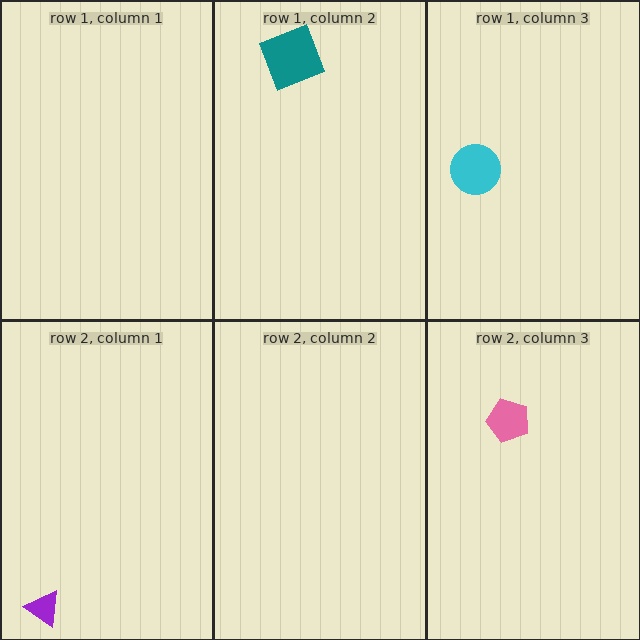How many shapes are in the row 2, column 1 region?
1.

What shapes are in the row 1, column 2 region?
The teal square.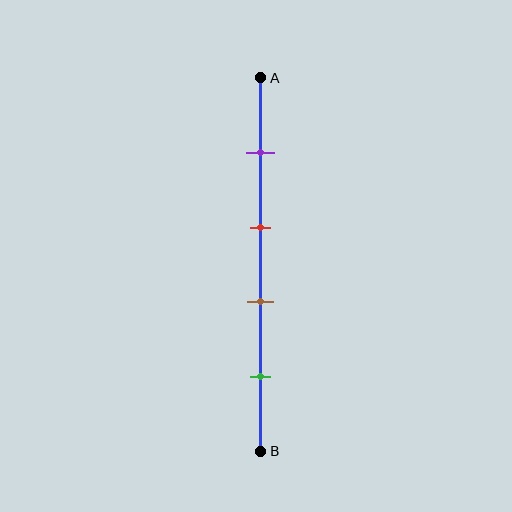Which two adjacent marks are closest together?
The red and brown marks are the closest adjacent pair.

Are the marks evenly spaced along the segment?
Yes, the marks are approximately evenly spaced.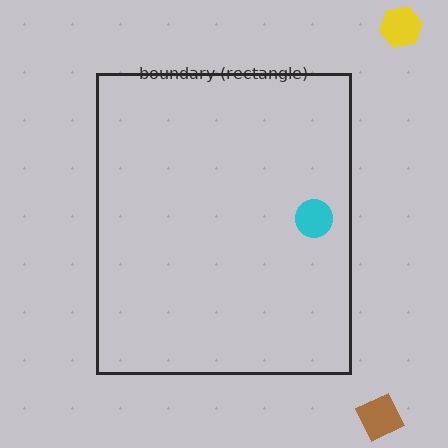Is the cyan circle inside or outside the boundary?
Inside.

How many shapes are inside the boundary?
1 inside, 2 outside.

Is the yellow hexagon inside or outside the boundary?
Outside.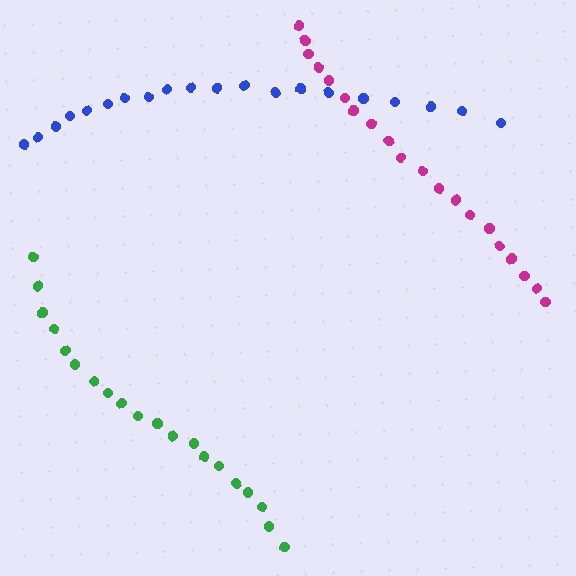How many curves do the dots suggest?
There are 3 distinct paths.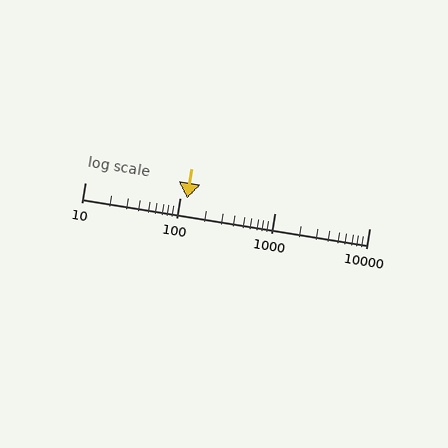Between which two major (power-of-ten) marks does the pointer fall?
The pointer is between 100 and 1000.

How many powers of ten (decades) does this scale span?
The scale spans 3 decades, from 10 to 10000.